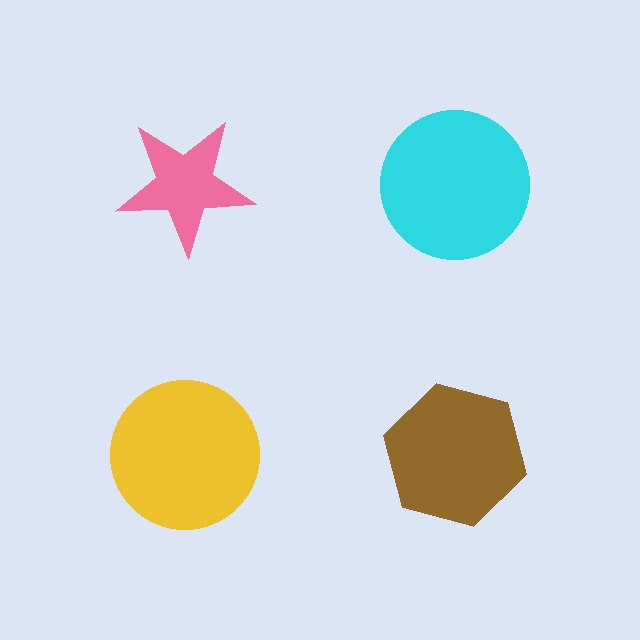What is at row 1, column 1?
A pink star.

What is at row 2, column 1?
A yellow circle.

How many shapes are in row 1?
2 shapes.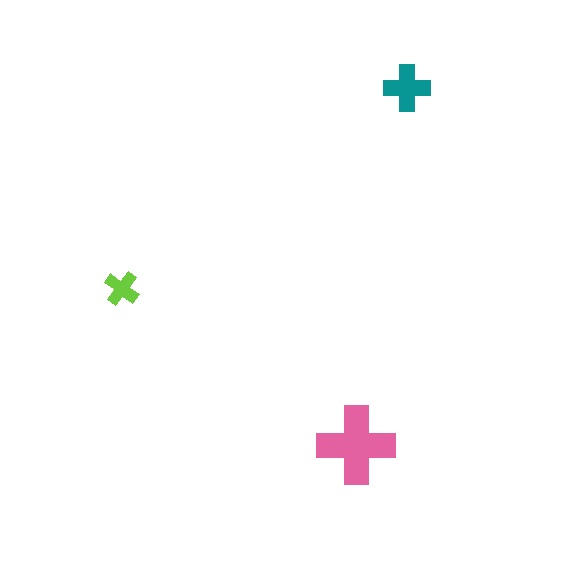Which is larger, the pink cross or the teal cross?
The pink one.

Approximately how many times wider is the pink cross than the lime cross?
About 2 times wider.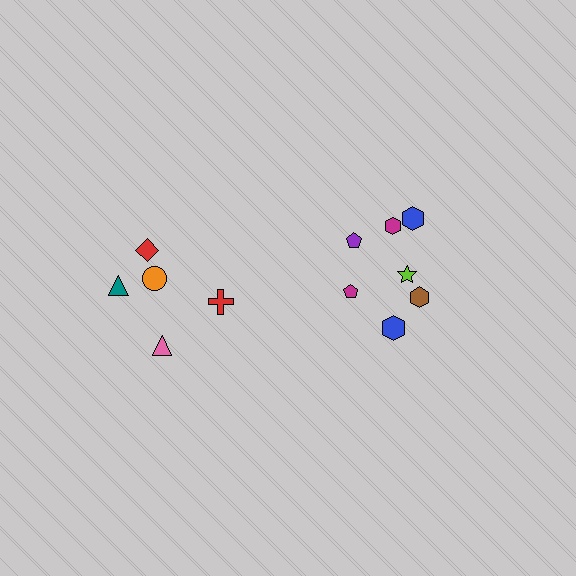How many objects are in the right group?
There are 7 objects.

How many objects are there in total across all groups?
There are 12 objects.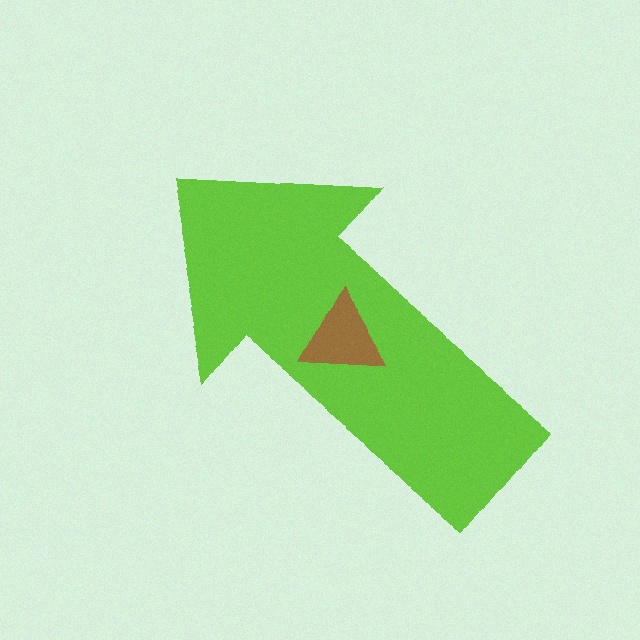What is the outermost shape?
The lime arrow.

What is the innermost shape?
The brown triangle.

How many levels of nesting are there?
2.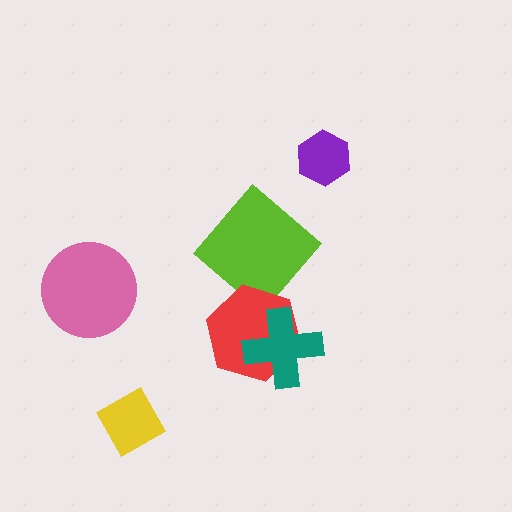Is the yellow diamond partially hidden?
No, no other shape covers it.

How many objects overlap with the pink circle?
0 objects overlap with the pink circle.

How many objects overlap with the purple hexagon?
0 objects overlap with the purple hexagon.